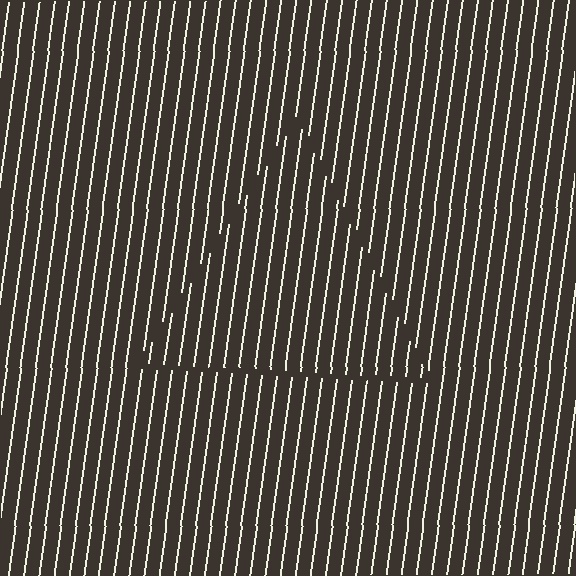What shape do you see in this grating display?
An illusory triangle. The interior of the shape contains the same grating, shifted by half a period — the contour is defined by the phase discontinuity where line-ends from the inner and outer gratings abut.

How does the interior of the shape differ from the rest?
The interior of the shape contains the same grating, shifted by half a period — the contour is defined by the phase discontinuity where line-ends from the inner and outer gratings abut.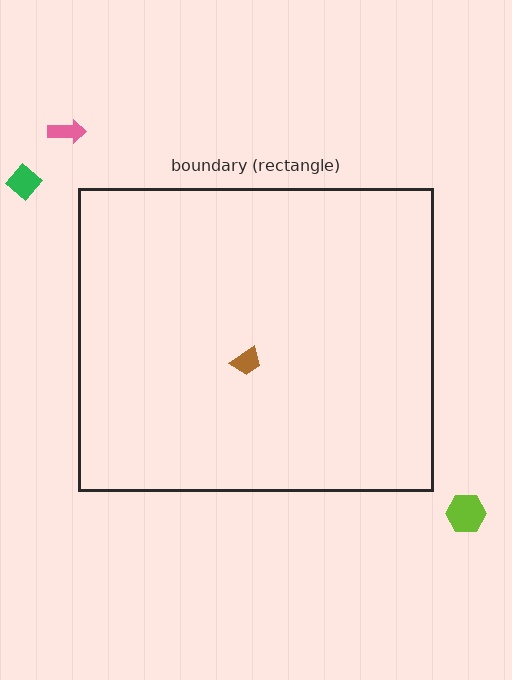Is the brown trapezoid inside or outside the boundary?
Inside.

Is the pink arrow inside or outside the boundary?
Outside.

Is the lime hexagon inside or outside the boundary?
Outside.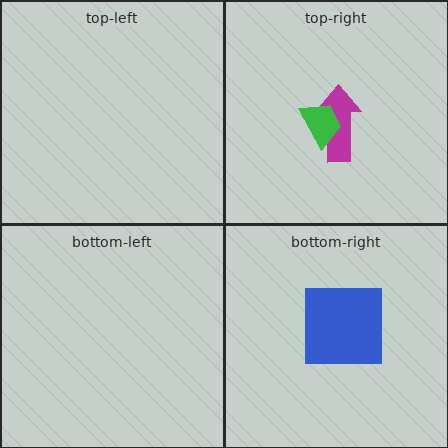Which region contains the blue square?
The bottom-right region.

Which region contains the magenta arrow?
The top-right region.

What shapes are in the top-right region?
The magenta arrow, the green trapezoid.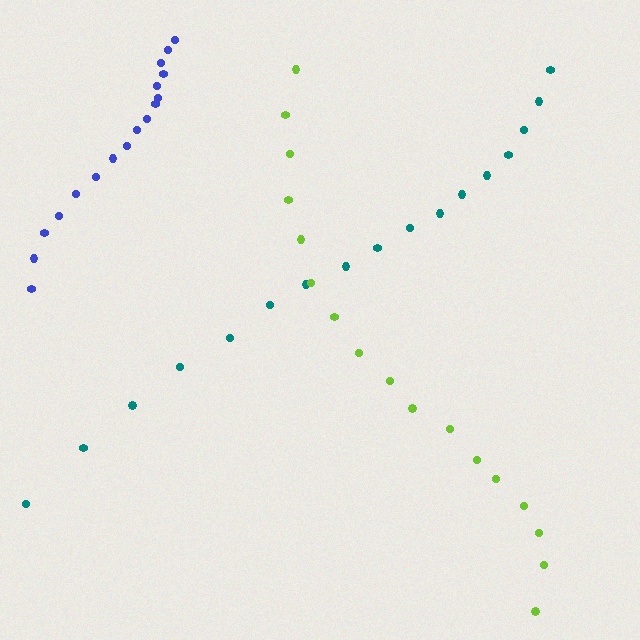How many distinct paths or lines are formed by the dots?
There are 3 distinct paths.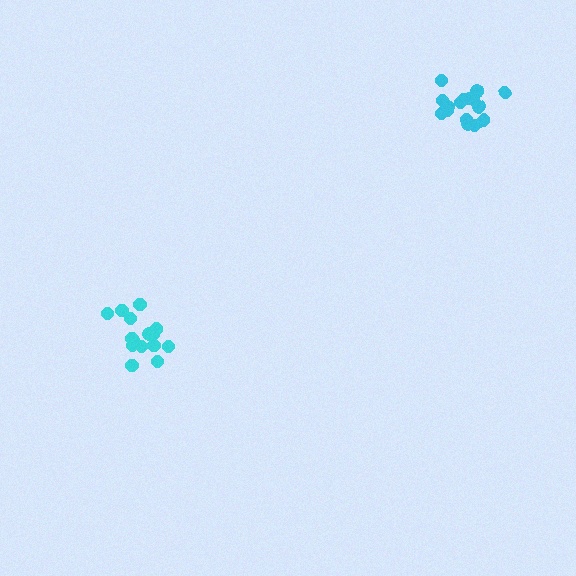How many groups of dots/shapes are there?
There are 2 groups.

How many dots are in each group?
Group 1: 17 dots, Group 2: 15 dots (32 total).